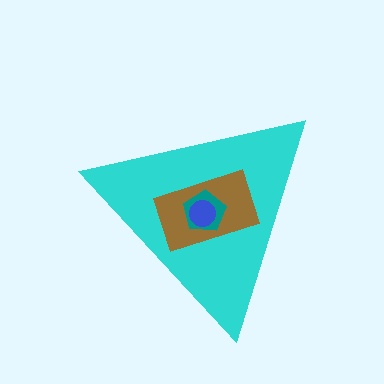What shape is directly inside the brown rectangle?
The teal pentagon.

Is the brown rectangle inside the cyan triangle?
Yes.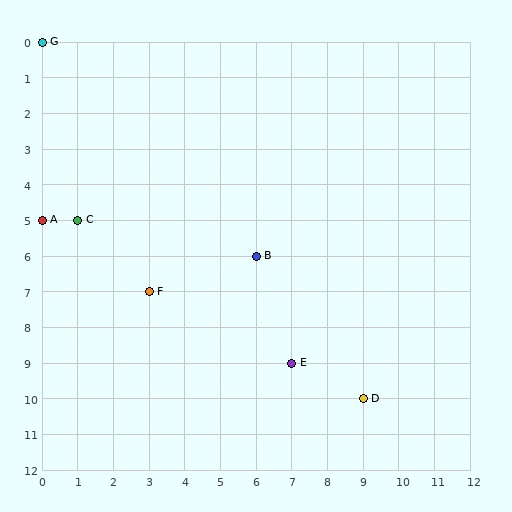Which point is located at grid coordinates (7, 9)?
Point E is at (7, 9).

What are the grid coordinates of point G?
Point G is at grid coordinates (0, 0).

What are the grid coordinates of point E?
Point E is at grid coordinates (7, 9).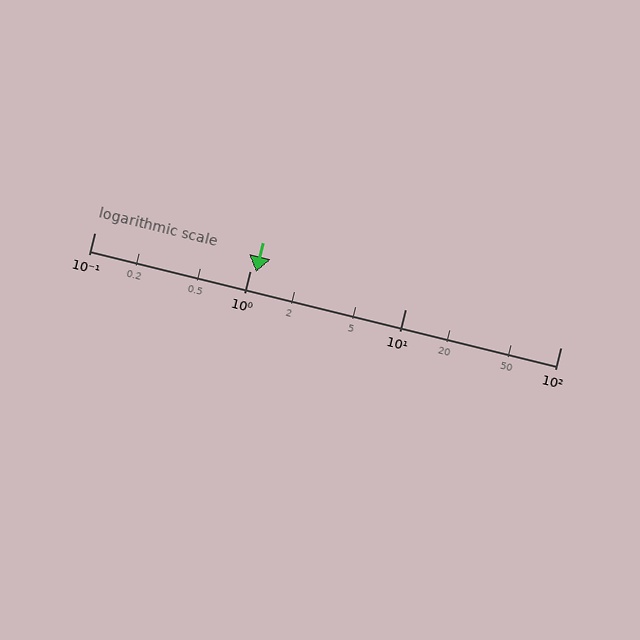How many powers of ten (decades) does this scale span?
The scale spans 3 decades, from 0.1 to 100.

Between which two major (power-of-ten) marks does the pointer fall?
The pointer is between 1 and 10.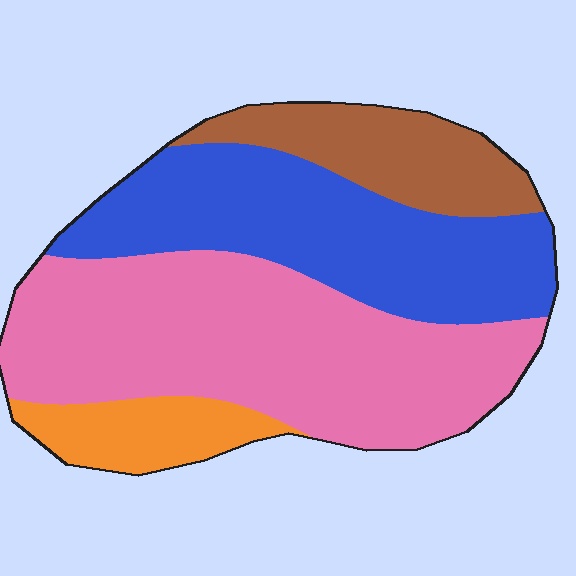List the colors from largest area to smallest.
From largest to smallest: pink, blue, brown, orange.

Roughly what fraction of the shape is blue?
Blue takes up about one third (1/3) of the shape.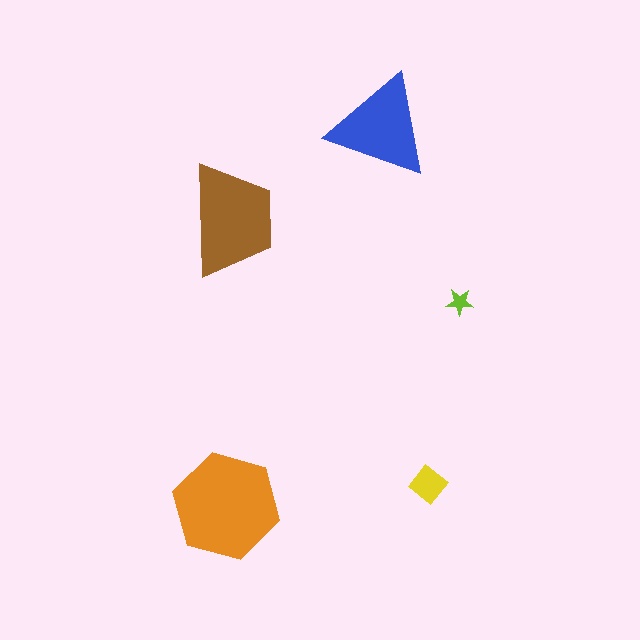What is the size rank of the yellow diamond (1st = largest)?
4th.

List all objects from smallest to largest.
The lime star, the yellow diamond, the blue triangle, the brown trapezoid, the orange hexagon.